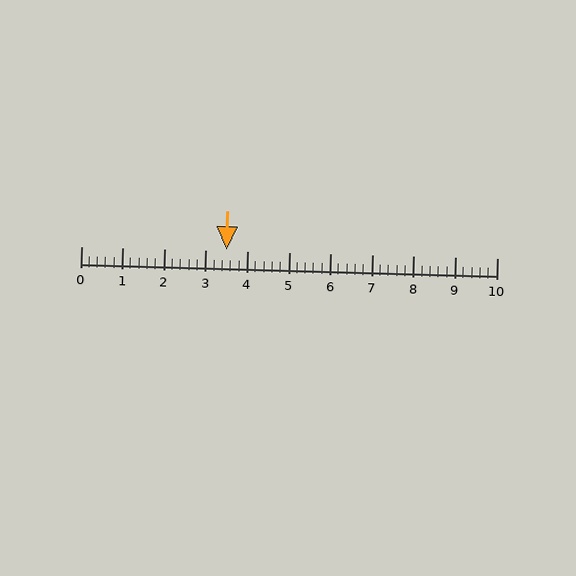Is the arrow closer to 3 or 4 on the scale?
The arrow is closer to 4.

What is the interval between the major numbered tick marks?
The major tick marks are spaced 1 units apart.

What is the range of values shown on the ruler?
The ruler shows values from 0 to 10.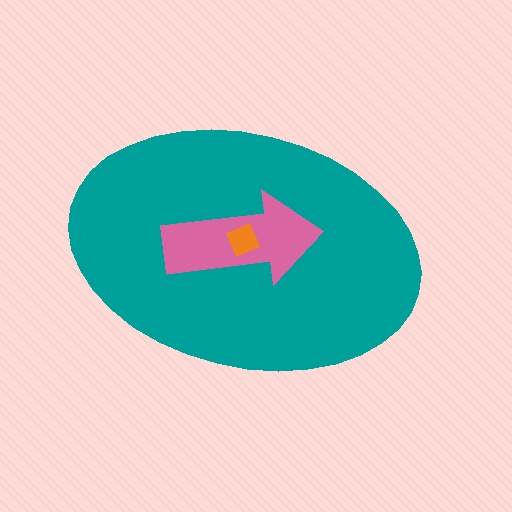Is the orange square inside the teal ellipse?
Yes.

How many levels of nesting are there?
3.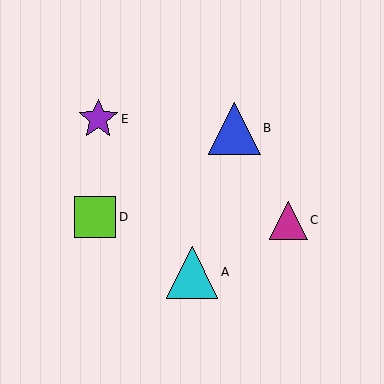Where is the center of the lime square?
The center of the lime square is at (95, 217).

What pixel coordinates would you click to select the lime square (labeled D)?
Click at (95, 217) to select the lime square D.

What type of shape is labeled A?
Shape A is a cyan triangle.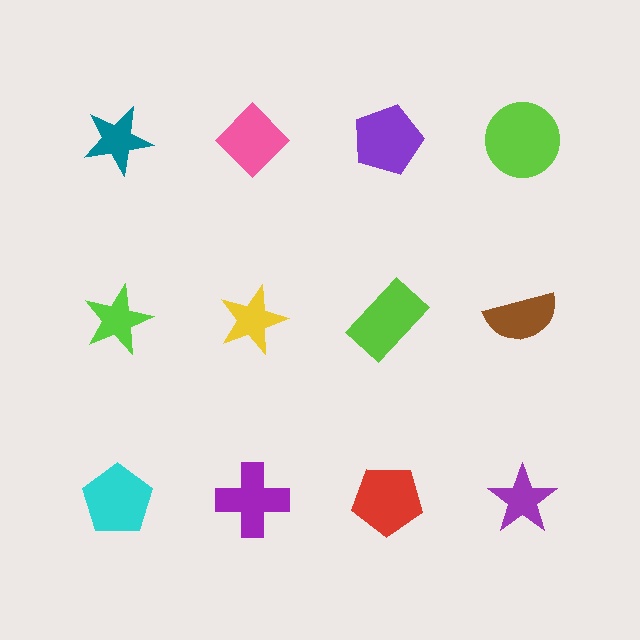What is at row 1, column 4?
A lime circle.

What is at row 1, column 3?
A purple pentagon.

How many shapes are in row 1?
4 shapes.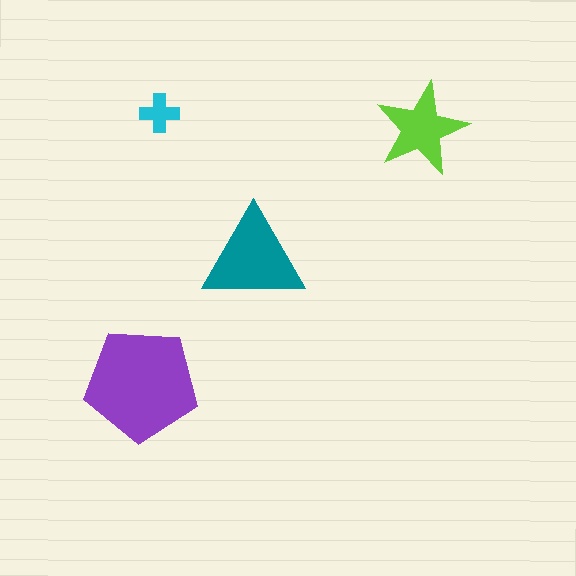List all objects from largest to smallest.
The purple pentagon, the teal triangle, the lime star, the cyan cross.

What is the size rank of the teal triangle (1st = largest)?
2nd.